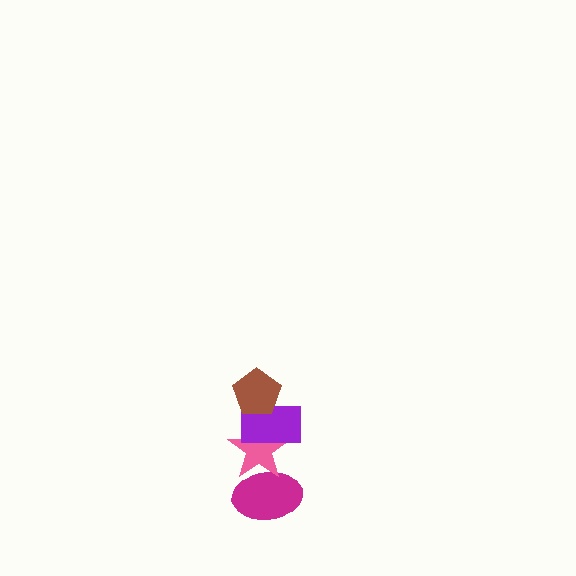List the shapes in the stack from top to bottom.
From top to bottom: the brown pentagon, the purple rectangle, the pink star, the magenta ellipse.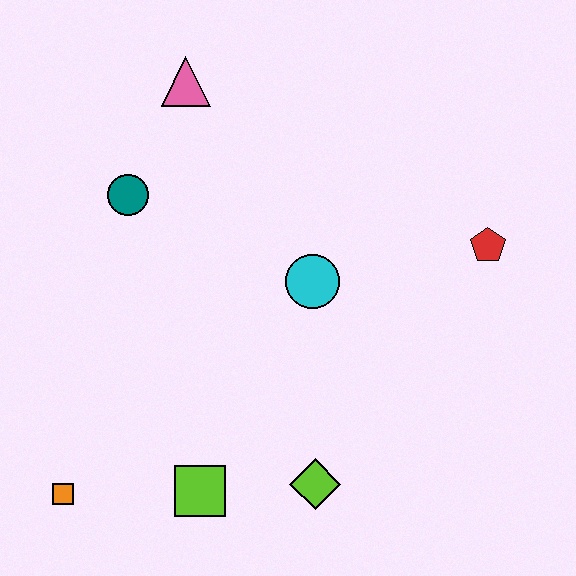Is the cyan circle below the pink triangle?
Yes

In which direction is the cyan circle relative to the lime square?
The cyan circle is above the lime square.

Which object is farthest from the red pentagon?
The orange square is farthest from the red pentagon.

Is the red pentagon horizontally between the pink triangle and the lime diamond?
No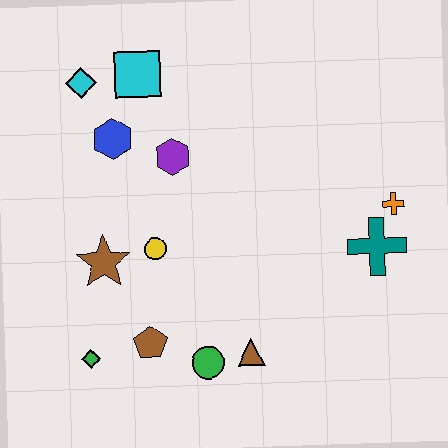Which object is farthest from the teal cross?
The cyan diamond is farthest from the teal cross.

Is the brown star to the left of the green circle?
Yes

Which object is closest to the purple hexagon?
The blue hexagon is closest to the purple hexagon.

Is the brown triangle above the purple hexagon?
No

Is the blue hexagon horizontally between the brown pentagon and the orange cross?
No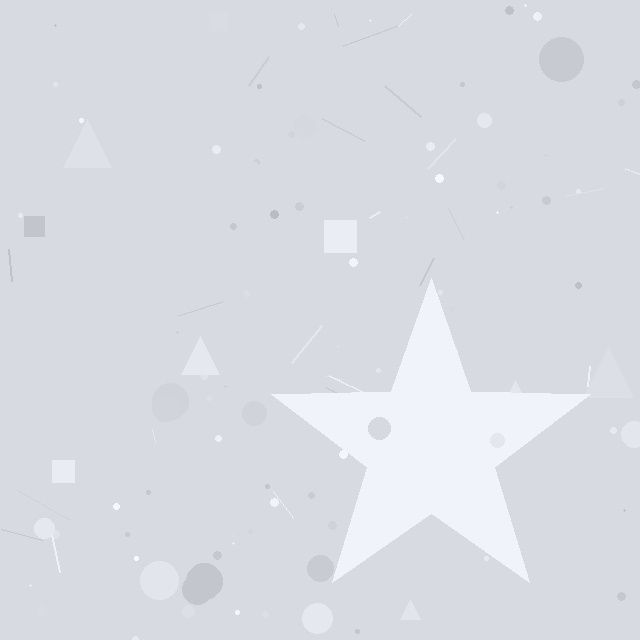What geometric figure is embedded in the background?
A star is embedded in the background.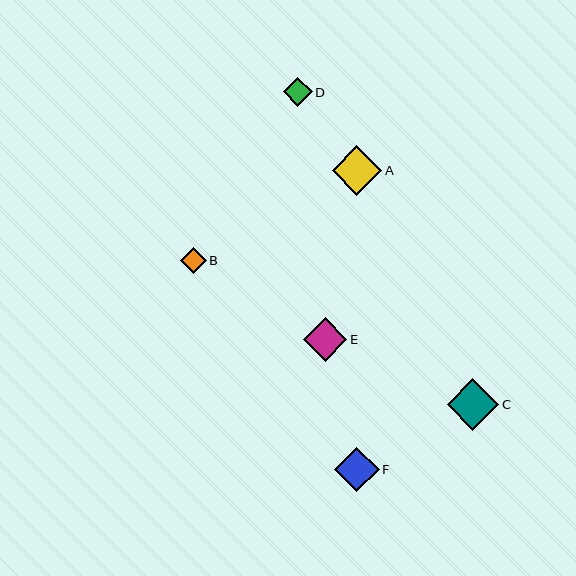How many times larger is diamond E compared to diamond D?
Diamond E is approximately 1.5 times the size of diamond D.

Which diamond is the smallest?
Diamond B is the smallest with a size of approximately 26 pixels.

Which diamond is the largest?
Diamond C is the largest with a size of approximately 52 pixels.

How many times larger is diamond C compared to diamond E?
Diamond C is approximately 1.2 times the size of diamond E.